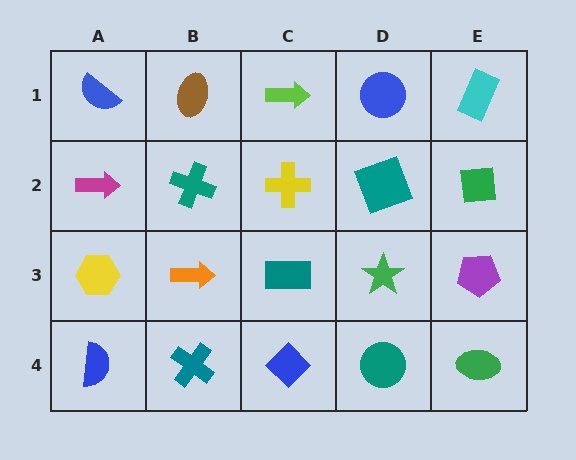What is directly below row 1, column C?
A yellow cross.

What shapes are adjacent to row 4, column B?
An orange arrow (row 3, column B), a blue semicircle (row 4, column A), a blue diamond (row 4, column C).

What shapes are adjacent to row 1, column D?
A teal square (row 2, column D), a lime arrow (row 1, column C), a cyan rectangle (row 1, column E).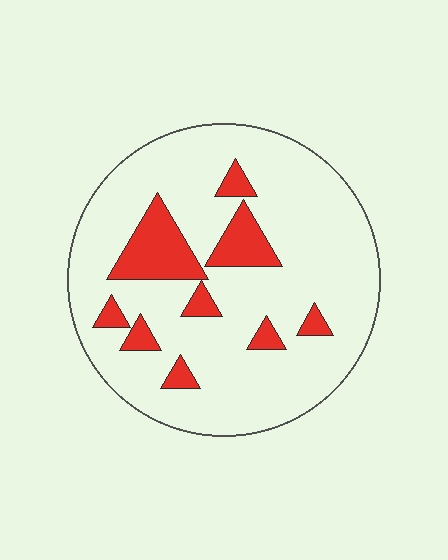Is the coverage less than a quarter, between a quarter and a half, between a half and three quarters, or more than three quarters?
Less than a quarter.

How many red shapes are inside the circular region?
9.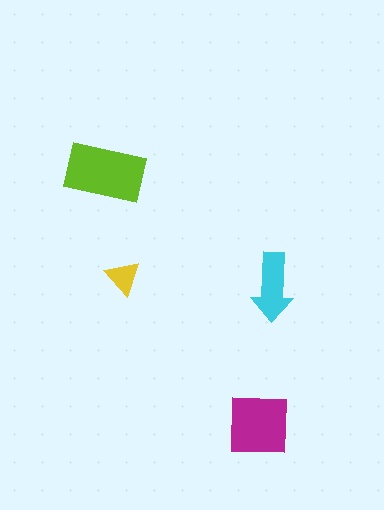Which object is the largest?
The lime rectangle.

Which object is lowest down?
The magenta square is bottommost.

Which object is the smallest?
The yellow triangle.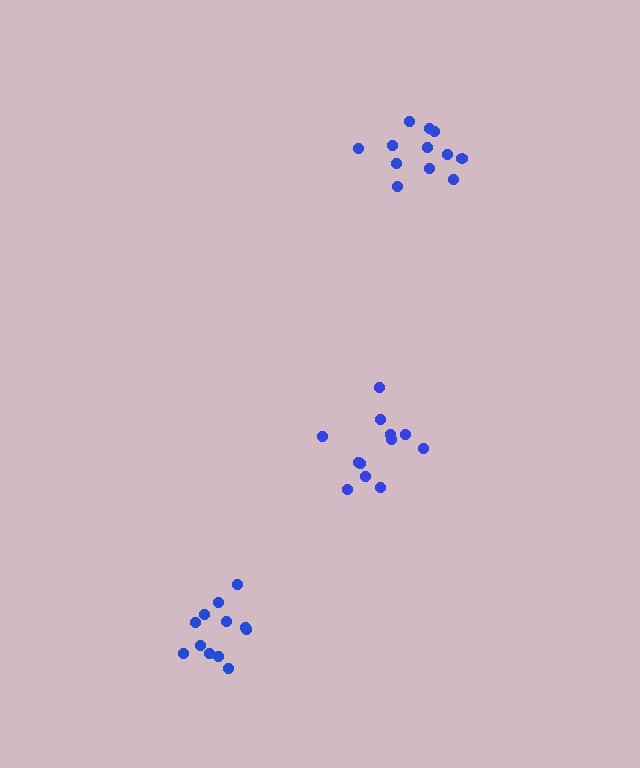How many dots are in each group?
Group 1: 12 dots, Group 2: 12 dots, Group 3: 12 dots (36 total).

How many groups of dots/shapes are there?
There are 3 groups.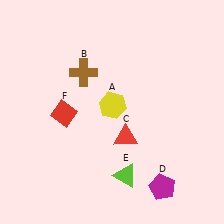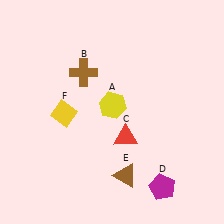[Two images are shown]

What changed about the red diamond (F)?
In Image 1, F is red. In Image 2, it changed to yellow.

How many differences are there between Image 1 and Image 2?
There are 2 differences between the two images.